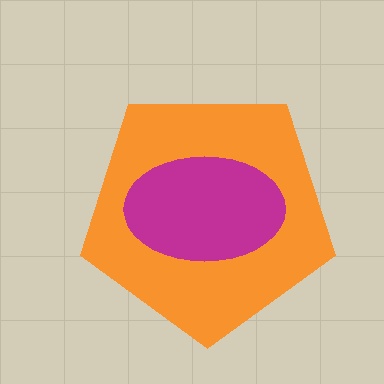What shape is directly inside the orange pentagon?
The magenta ellipse.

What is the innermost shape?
The magenta ellipse.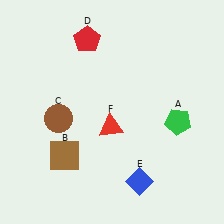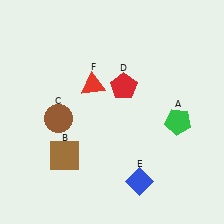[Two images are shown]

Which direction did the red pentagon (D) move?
The red pentagon (D) moved down.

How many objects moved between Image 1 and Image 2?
2 objects moved between the two images.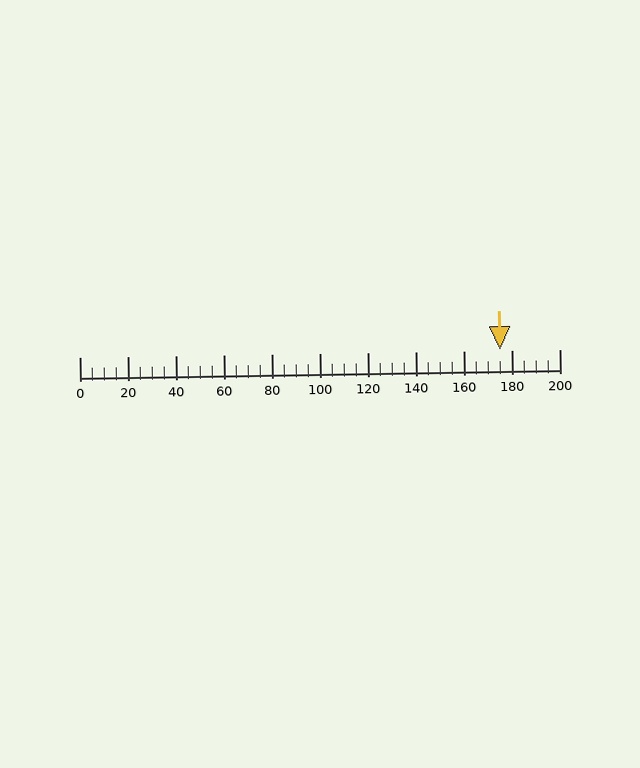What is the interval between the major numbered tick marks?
The major tick marks are spaced 20 units apart.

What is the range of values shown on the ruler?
The ruler shows values from 0 to 200.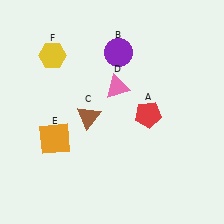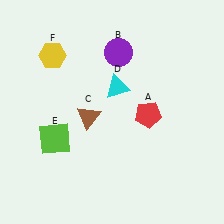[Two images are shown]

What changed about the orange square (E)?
In Image 1, E is orange. In Image 2, it changed to lime.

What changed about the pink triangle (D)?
In Image 1, D is pink. In Image 2, it changed to cyan.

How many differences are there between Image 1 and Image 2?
There are 2 differences between the two images.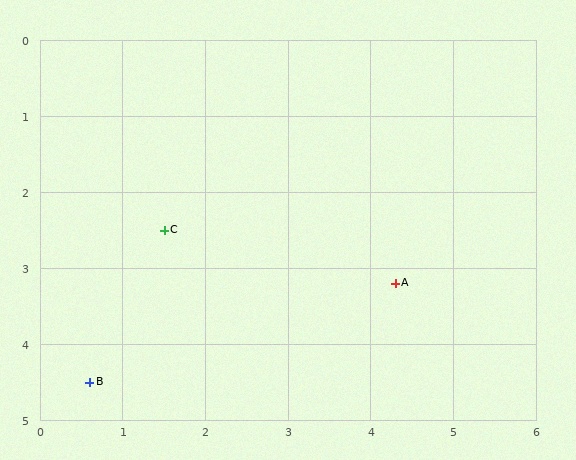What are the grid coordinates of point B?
Point B is at approximately (0.6, 4.5).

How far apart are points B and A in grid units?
Points B and A are about 3.9 grid units apart.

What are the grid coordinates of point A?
Point A is at approximately (4.3, 3.2).